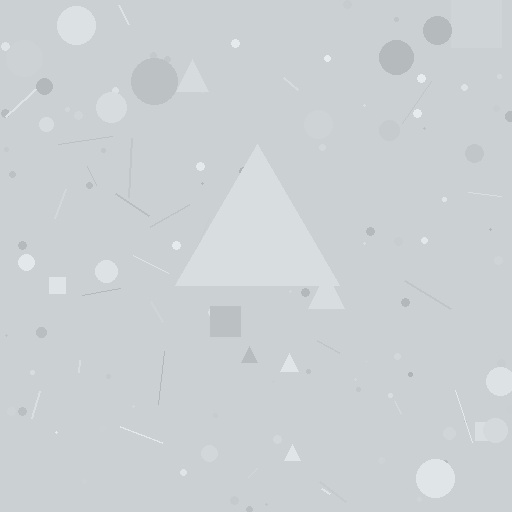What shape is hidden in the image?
A triangle is hidden in the image.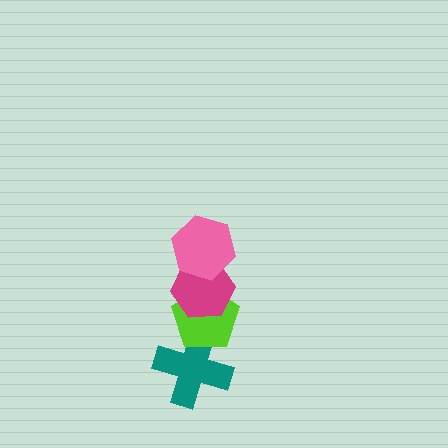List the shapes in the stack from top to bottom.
From top to bottom: the pink hexagon, the magenta hexagon, the lime pentagon, the teal cross.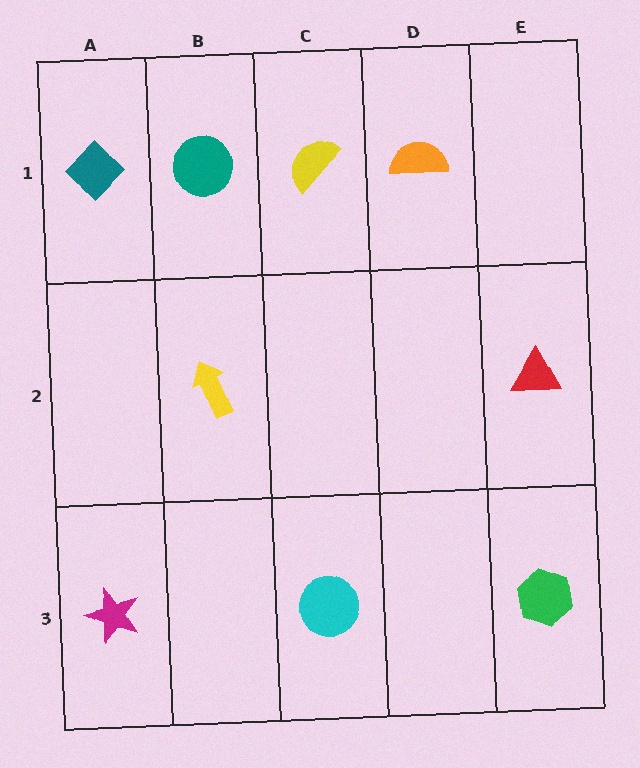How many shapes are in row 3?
3 shapes.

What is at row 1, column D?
An orange semicircle.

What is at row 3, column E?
A green hexagon.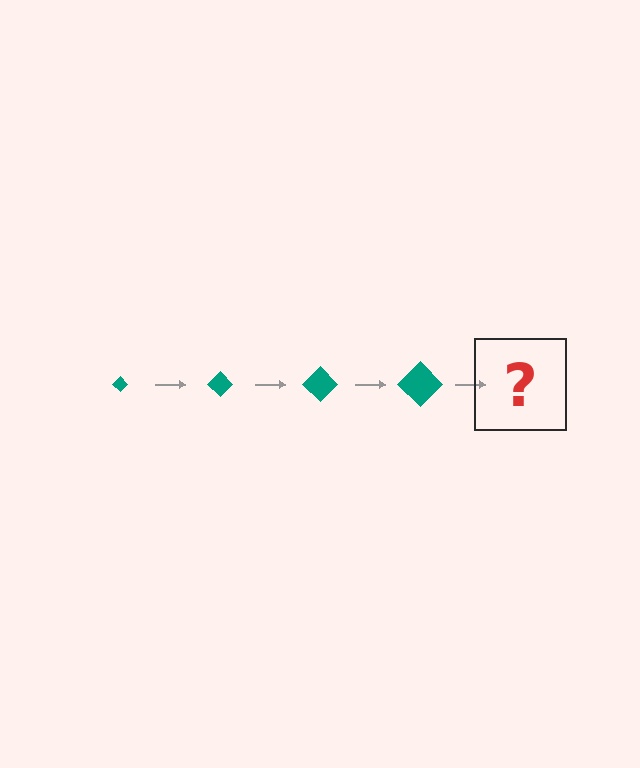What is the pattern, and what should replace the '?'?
The pattern is that the diamond gets progressively larger each step. The '?' should be a teal diamond, larger than the previous one.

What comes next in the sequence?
The next element should be a teal diamond, larger than the previous one.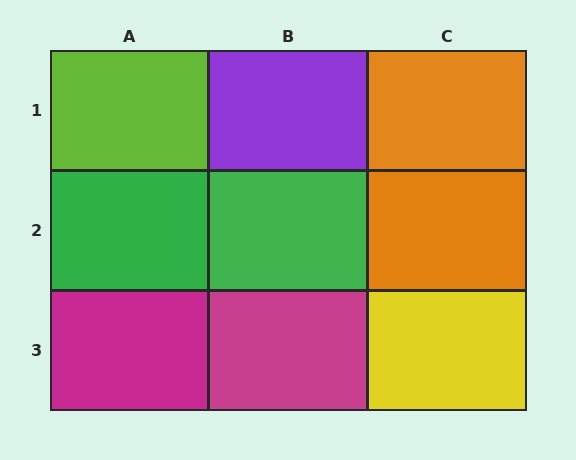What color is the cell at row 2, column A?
Green.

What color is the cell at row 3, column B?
Magenta.